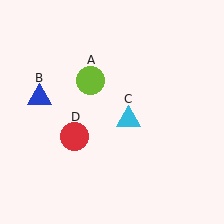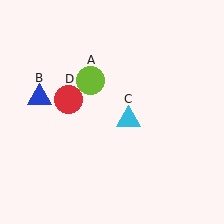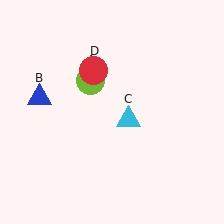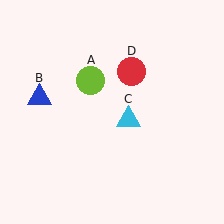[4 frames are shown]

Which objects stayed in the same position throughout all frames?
Lime circle (object A) and blue triangle (object B) and cyan triangle (object C) remained stationary.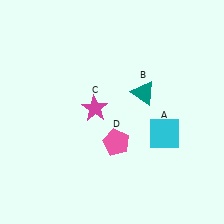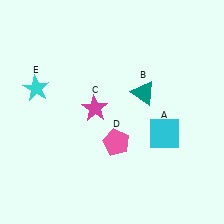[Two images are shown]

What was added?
A cyan star (E) was added in Image 2.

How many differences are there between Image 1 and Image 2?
There is 1 difference between the two images.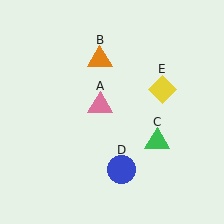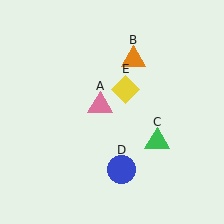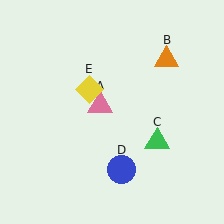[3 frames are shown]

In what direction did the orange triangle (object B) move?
The orange triangle (object B) moved right.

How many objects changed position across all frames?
2 objects changed position: orange triangle (object B), yellow diamond (object E).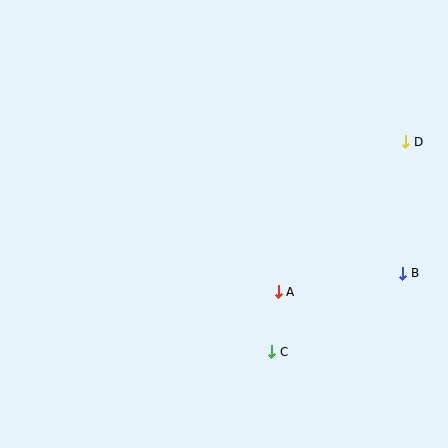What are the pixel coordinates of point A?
Point A is at (278, 292).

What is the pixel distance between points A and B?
The distance between A and B is 126 pixels.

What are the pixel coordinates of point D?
Point D is at (406, 142).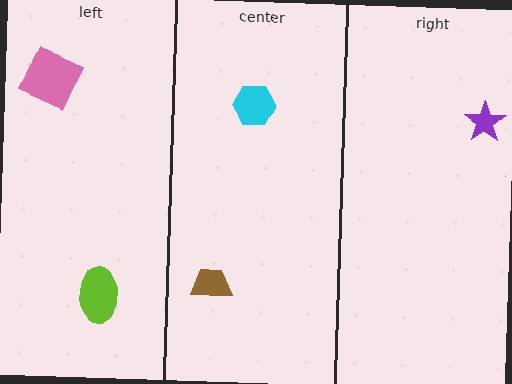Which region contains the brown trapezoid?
The center region.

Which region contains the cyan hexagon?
The center region.